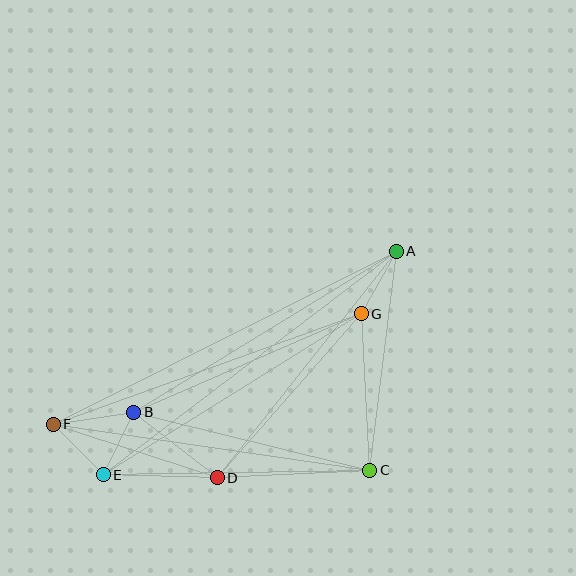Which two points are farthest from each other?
Points A and F are farthest from each other.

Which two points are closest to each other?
Points B and E are closest to each other.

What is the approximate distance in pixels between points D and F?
The distance between D and F is approximately 172 pixels.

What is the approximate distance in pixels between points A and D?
The distance between A and D is approximately 289 pixels.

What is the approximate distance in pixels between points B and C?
The distance between B and C is approximately 243 pixels.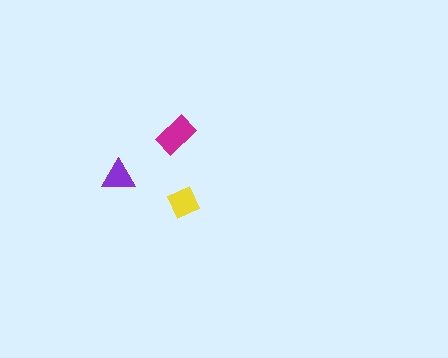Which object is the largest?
The magenta rectangle.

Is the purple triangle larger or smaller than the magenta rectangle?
Smaller.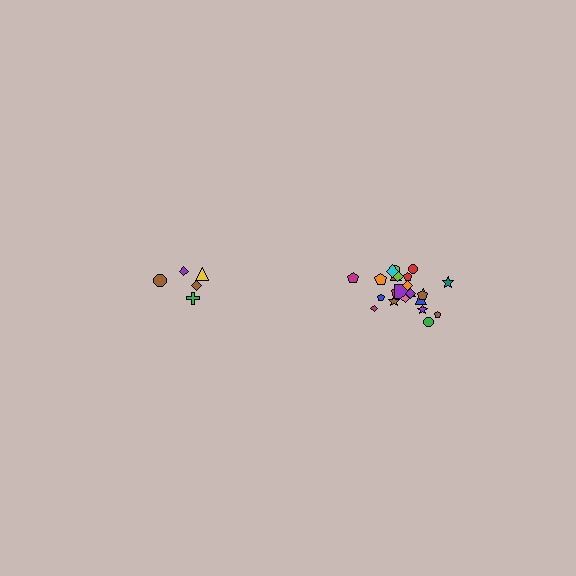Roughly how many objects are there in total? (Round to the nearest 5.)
Roughly 30 objects in total.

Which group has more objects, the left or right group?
The right group.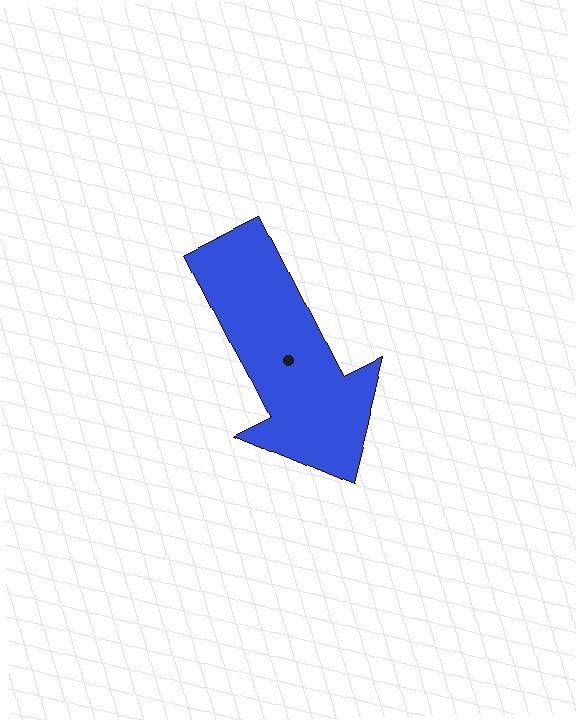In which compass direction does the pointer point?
Southeast.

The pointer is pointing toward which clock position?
Roughly 5 o'clock.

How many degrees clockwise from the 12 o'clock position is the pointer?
Approximately 153 degrees.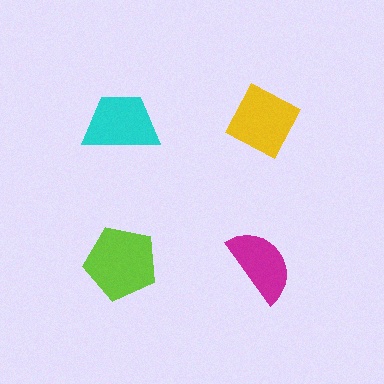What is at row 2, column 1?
A lime pentagon.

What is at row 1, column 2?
A yellow diamond.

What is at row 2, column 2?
A magenta semicircle.